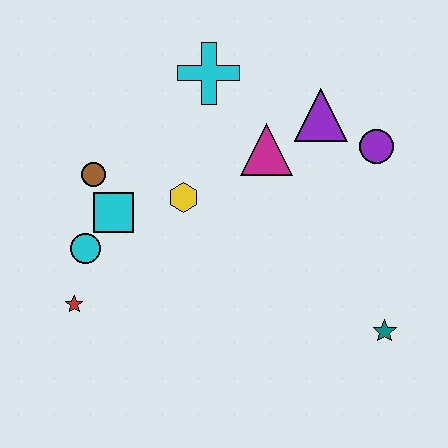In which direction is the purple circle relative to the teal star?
The purple circle is above the teal star.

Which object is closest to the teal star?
The purple circle is closest to the teal star.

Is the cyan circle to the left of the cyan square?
Yes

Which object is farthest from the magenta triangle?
The red star is farthest from the magenta triangle.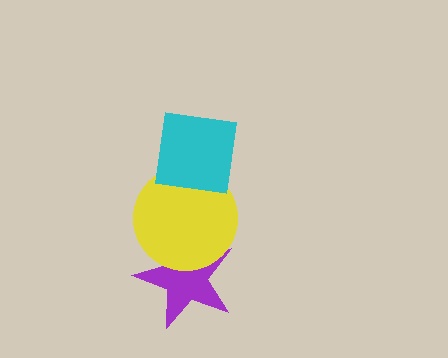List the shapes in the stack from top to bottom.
From top to bottom: the cyan square, the yellow circle, the purple star.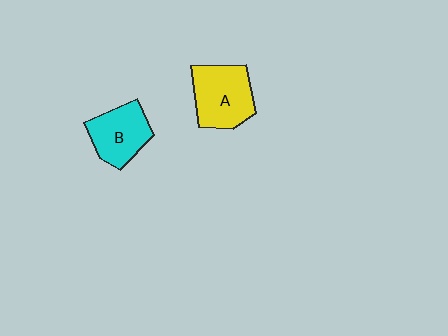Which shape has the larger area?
Shape A (yellow).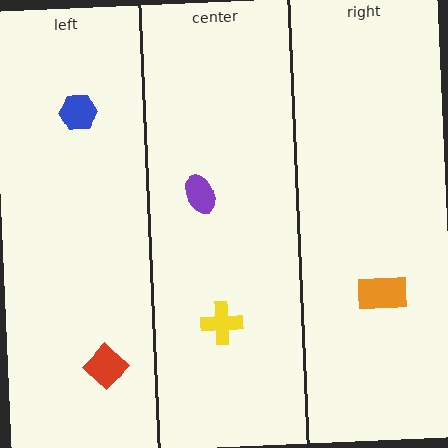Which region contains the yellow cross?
The center region.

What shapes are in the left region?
The red diamond, the blue hexagon.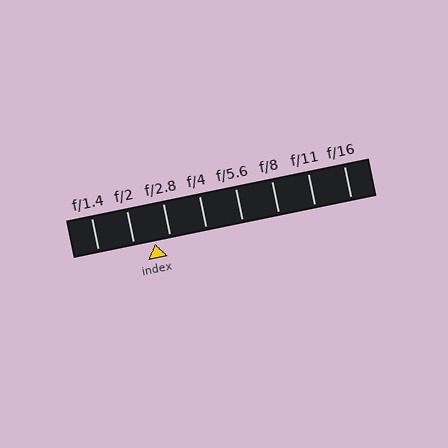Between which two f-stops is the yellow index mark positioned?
The index mark is between f/2 and f/2.8.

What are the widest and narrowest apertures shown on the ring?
The widest aperture shown is f/1.4 and the narrowest is f/16.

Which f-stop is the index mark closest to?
The index mark is closest to f/2.8.